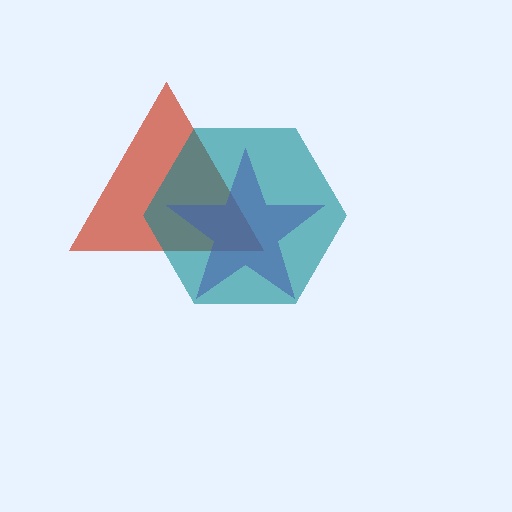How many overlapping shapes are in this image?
There are 3 overlapping shapes in the image.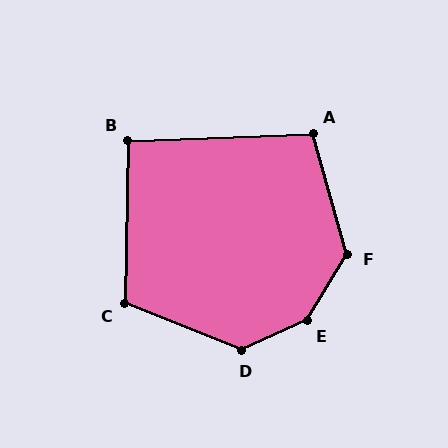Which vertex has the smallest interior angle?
B, at approximately 93 degrees.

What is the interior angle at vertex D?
Approximately 134 degrees (obtuse).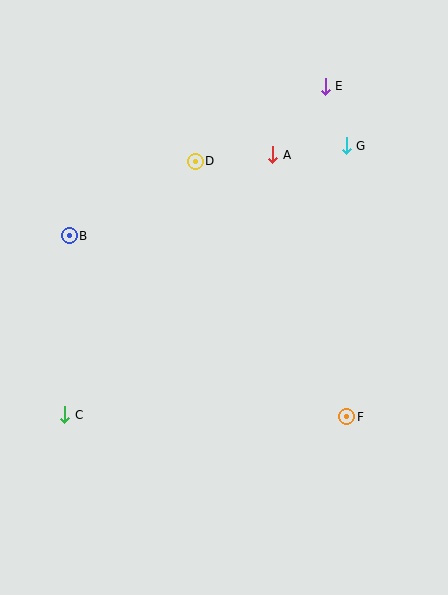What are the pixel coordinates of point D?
Point D is at (195, 162).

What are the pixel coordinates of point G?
Point G is at (346, 146).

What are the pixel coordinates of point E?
Point E is at (325, 86).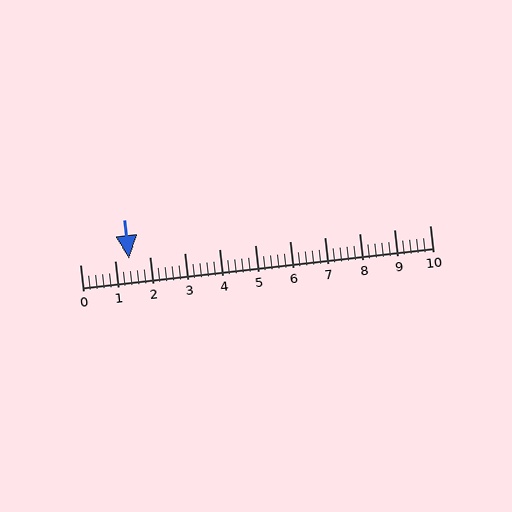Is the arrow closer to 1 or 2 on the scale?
The arrow is closer to 1.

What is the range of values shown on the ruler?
The ruler shows values from 0 to 10.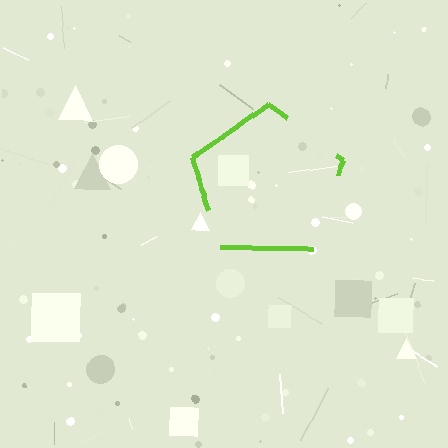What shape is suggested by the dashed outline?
The dashed outline suggests a pentagon.